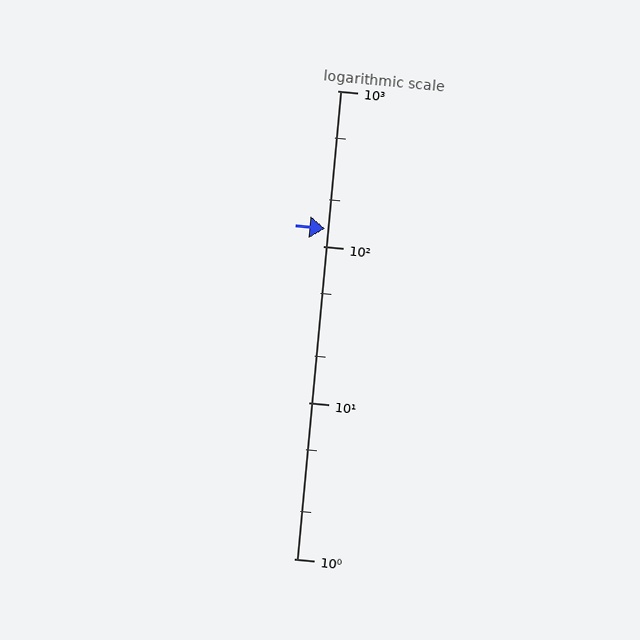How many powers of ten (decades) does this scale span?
The scale spans 3 decades, from 1 to 1000.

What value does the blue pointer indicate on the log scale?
The pointer indicates approximately 130.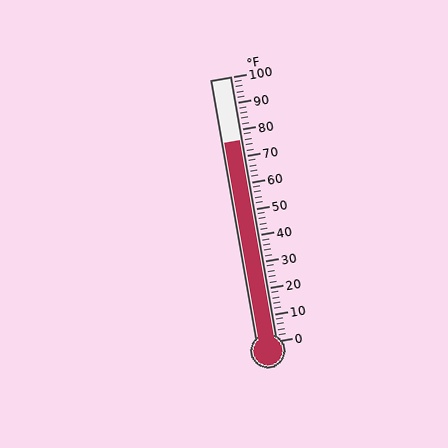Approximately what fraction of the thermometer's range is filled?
The thermometer is filled to approximately 75% of its range.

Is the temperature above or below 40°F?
The temperature is above 40°F.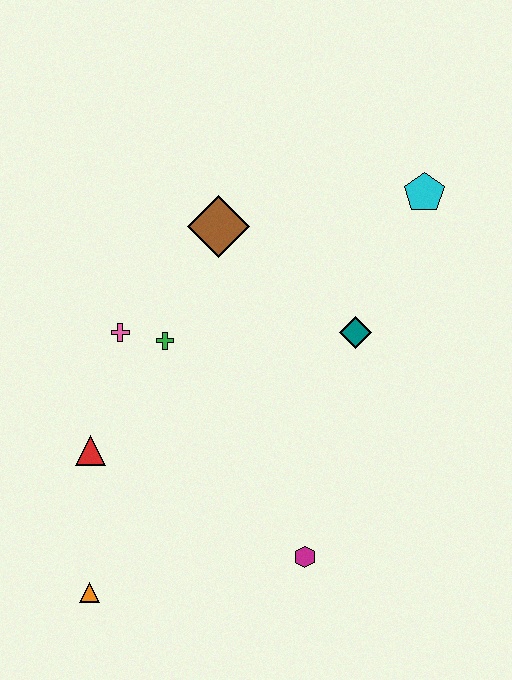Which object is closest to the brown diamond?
The green cross is closest to the brown diamond.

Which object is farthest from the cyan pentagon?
The orange triangle is farthest from the cyan pentagon.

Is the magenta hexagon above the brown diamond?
No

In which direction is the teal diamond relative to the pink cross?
The teal diamond is to the right of the pink cross.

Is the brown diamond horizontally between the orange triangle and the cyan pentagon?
Yes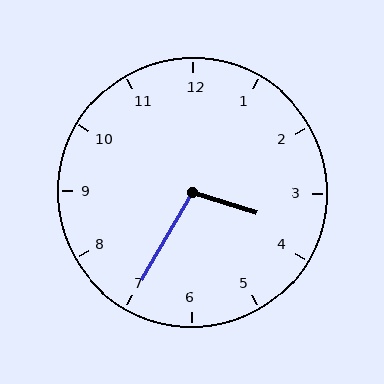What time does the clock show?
3:35.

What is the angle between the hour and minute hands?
Approximately 102 degrees.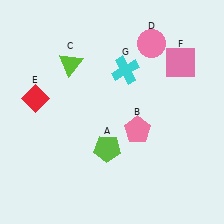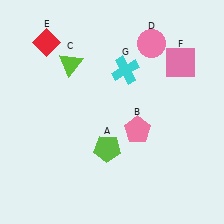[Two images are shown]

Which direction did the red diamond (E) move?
The red diamond (E) moved up.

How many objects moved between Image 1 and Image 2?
1 object moved between the two images.